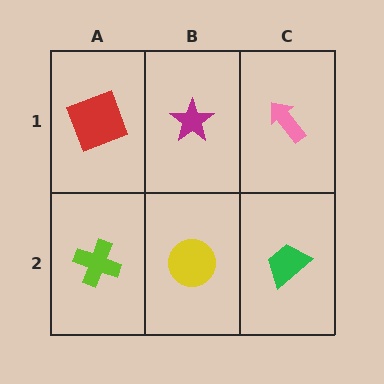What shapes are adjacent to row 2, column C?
A pink arrow (row 1, column C), a yellow circle (row 2, column B).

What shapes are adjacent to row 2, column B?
A magenta star (row 1, column B), a lime cross (row 2, column A), a green trapezoid (row 2, column C).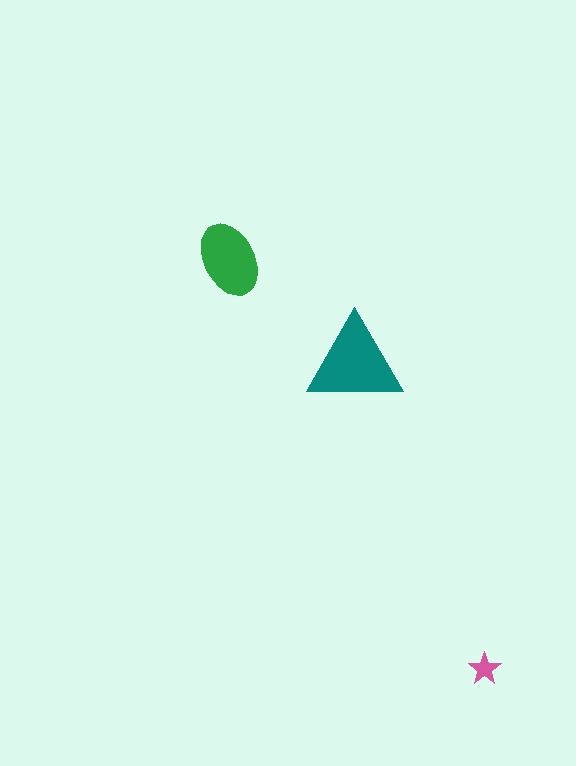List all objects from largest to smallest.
The teal triangle, the green ellipse, the pink star.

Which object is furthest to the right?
The pink star is rightmost.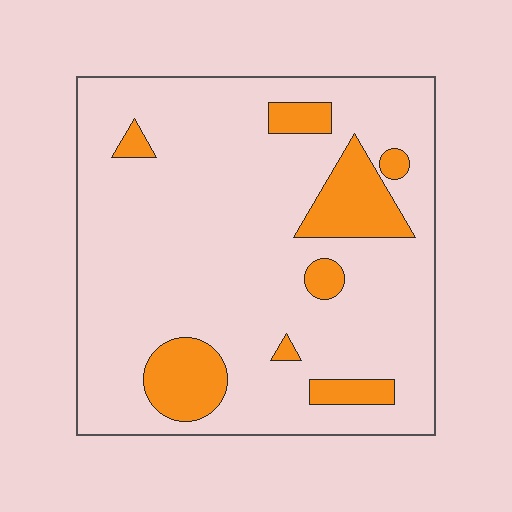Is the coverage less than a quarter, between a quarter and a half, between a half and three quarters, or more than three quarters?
Less than a quarter.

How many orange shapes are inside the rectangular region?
8.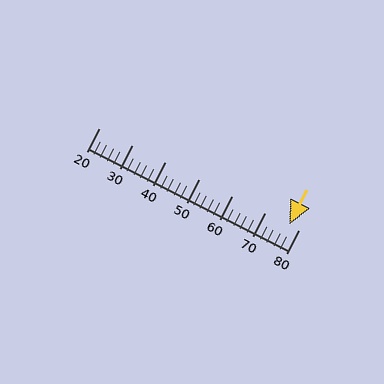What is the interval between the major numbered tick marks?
The major tick marks are spaced 10 units apart.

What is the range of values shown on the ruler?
The ruler shows values from 20 to 80.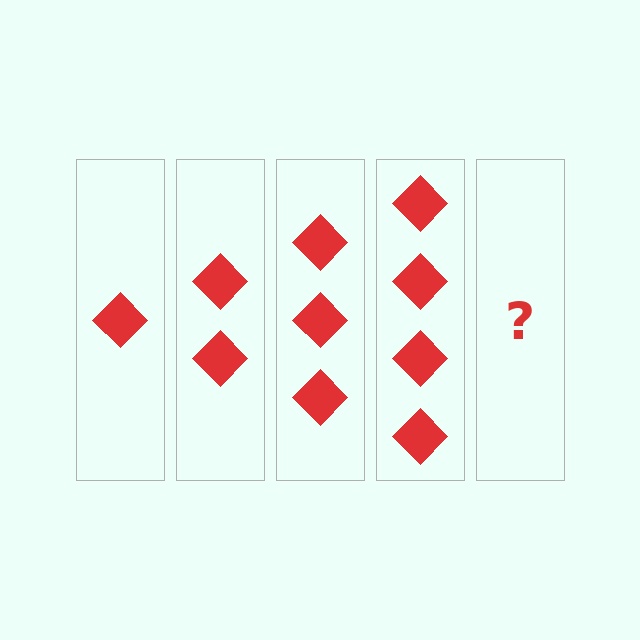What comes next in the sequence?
The next element should be 5 diamonds.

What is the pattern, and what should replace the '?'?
The pattern is that each step adds one more diamond. The '?' should be 5 diamonds.